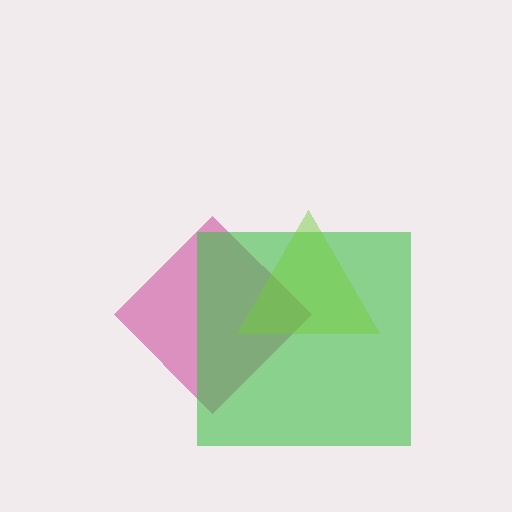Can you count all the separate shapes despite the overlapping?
Yes, there are 3 separate shapes.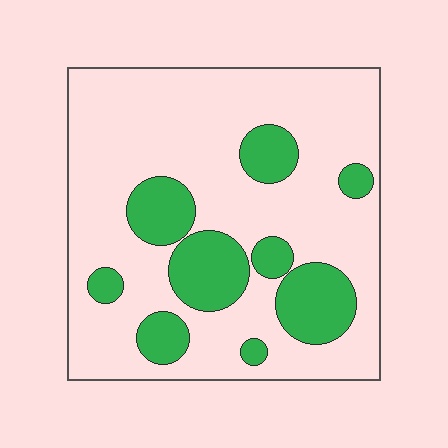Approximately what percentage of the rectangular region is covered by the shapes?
Approximately 25%.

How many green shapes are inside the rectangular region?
9.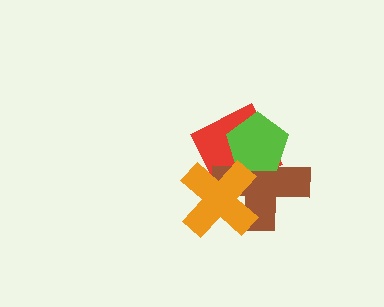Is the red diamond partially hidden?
Yes, it is partially covered by another shape.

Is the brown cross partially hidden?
Yes, it is partially covered by another shape.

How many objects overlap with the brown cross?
3 objects overlap with the brown cross.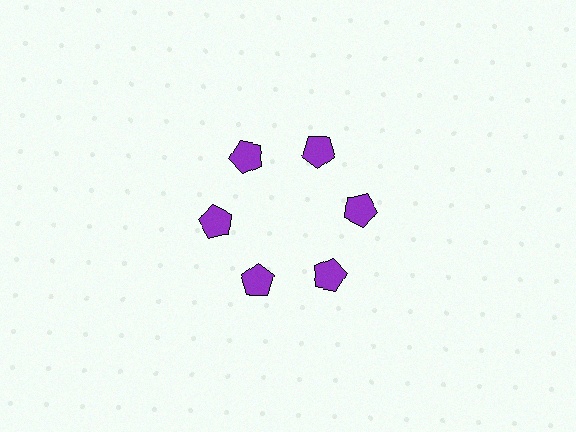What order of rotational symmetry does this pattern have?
This pattern has 6-fold rotational symmetry.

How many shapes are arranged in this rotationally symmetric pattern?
There are 6 shapes, arranged in 6 groups of 1.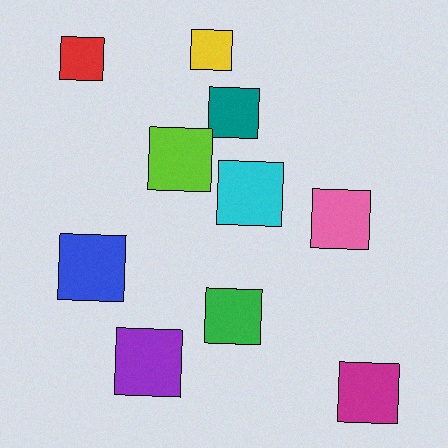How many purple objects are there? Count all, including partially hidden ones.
There is 1 purple object.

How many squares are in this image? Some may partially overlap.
There are 10 squares.